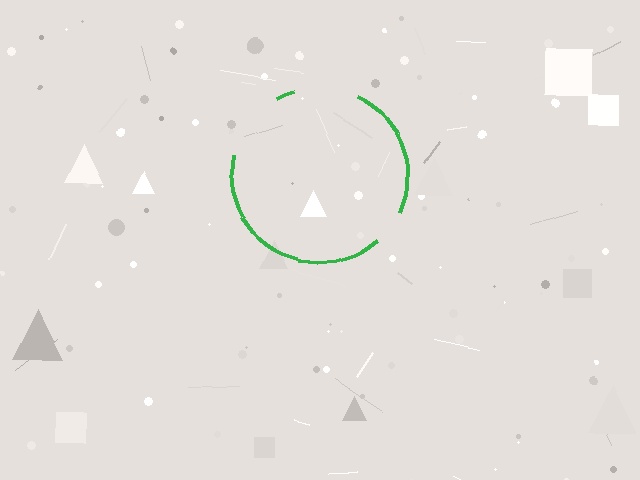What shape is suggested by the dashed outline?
The dashed outline suggests a circle.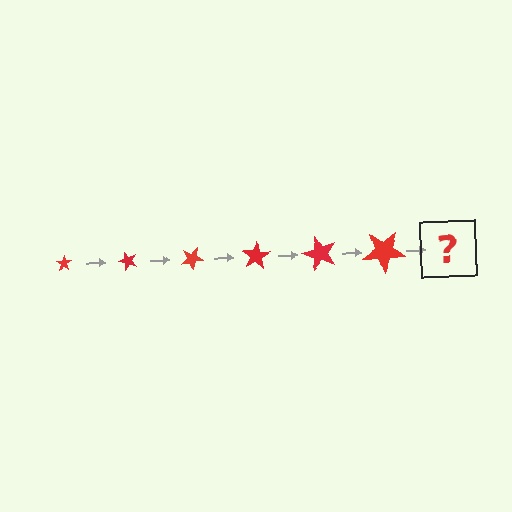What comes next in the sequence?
The next element should be a star, larger than the previous one and rotated 300 degrees from the start.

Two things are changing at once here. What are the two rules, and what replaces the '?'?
The two rules are that the star grows larger each step and it rotates 50 degrees each step. The '?' should be a star, larger than the previous one and rotated 300 degrees from the start.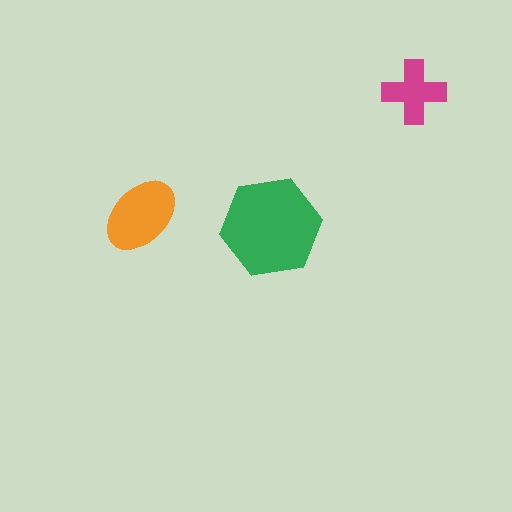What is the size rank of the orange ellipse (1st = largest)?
2nd.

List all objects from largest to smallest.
The green hexagon, the orange ellipse, the magenta cross.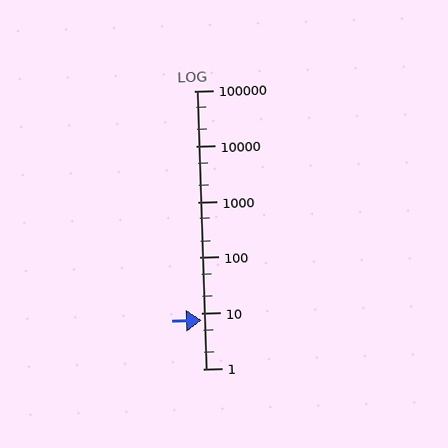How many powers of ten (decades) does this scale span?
The scale spans 5 decades, from 1 to 100000.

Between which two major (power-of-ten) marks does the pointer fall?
The pointer is between 1 and 10.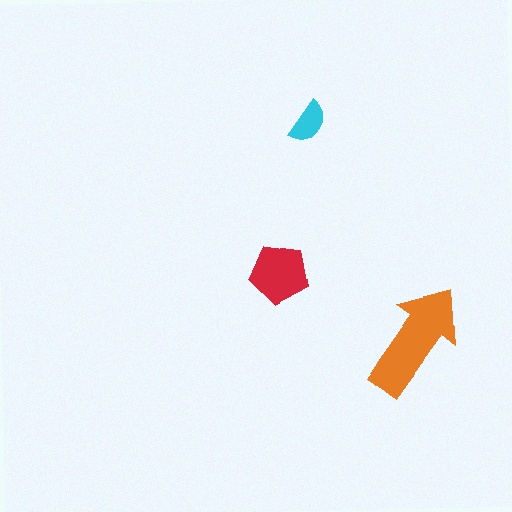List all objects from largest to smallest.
The orange arrow, the red pentagon, the cyan semicircle.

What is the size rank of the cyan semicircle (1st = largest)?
3rd.